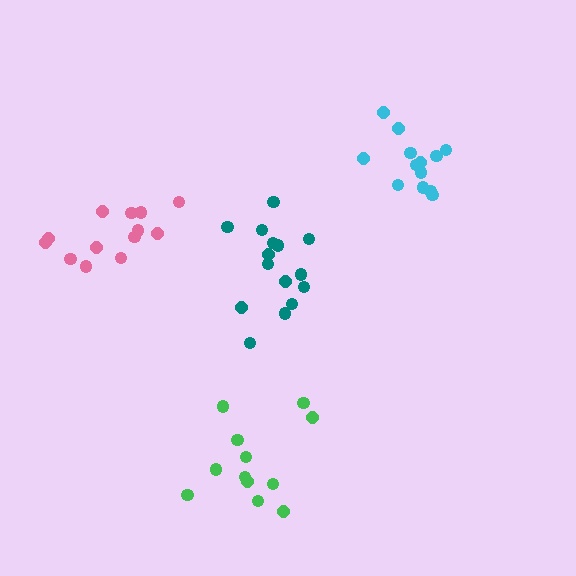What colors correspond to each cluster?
The clusters are colored: cyan, pink, teal, green.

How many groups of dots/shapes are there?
There are 4 groups.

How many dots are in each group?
Group 1: 13 dots, Group 2: 13 dots, Group 3: 15 dots, Group 4: 12 dots (53 total).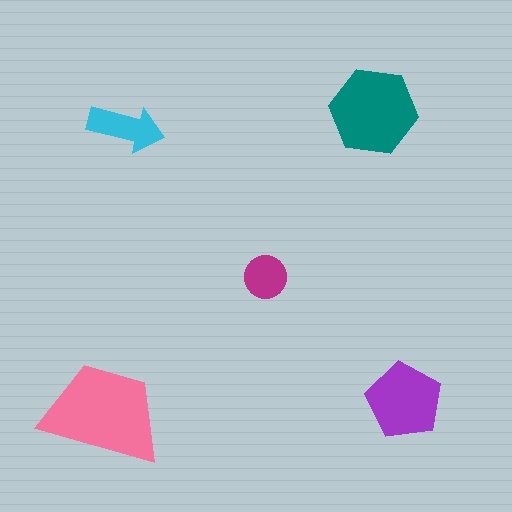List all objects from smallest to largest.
The magenta circle, the cyan arrow, the purple pentagon, the teal hexagon, the pink trapezoid.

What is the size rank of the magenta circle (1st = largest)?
5th.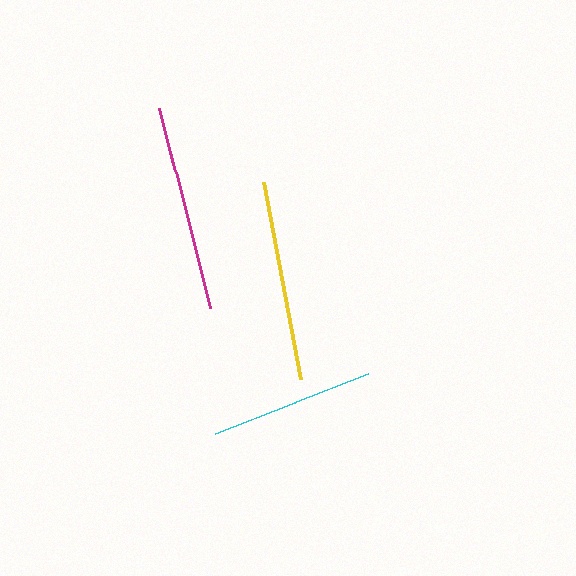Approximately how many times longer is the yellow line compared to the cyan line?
The yellow line is approximately 1.2 times the length of the cyan line.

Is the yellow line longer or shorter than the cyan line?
The yellow line is longer than the cyan line.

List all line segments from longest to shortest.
From longest to shortest: magenta, yellow, cyan.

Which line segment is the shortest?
The cyan line is the shortest at approximately 165 pixels.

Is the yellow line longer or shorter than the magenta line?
The magenta line is longer than the yellow line.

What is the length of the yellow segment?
The yellow segment is approximately 200 pixels long.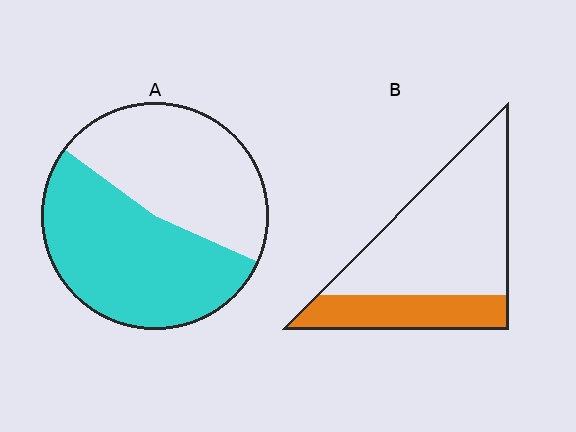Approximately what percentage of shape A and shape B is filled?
A is approximately 55% and B is approximately 30%.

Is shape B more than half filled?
No.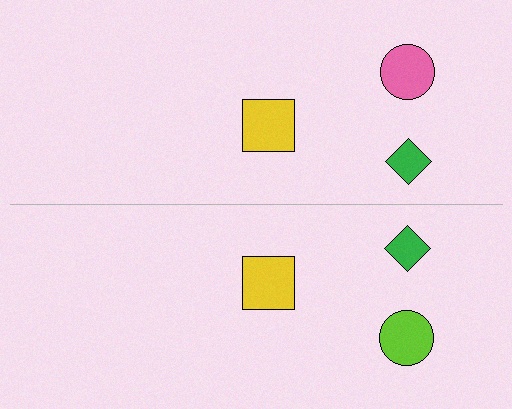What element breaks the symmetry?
The lime circle on the bottom side breaks the symmetry — its mirror counterpart is pink.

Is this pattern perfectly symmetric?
No, the pattern is not perfectly symmetric. The lime circle on the bottom side breaks the symmetry — its mirror counterpart is pink.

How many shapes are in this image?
There are 6 shapes in this image.